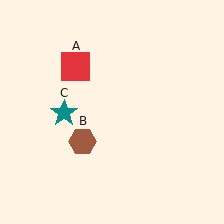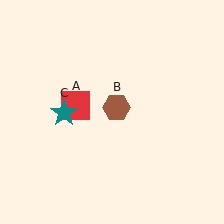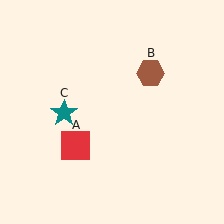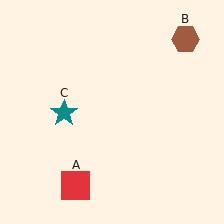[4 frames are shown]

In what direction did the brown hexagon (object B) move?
The brown hexagon (object B) moved up and to the right.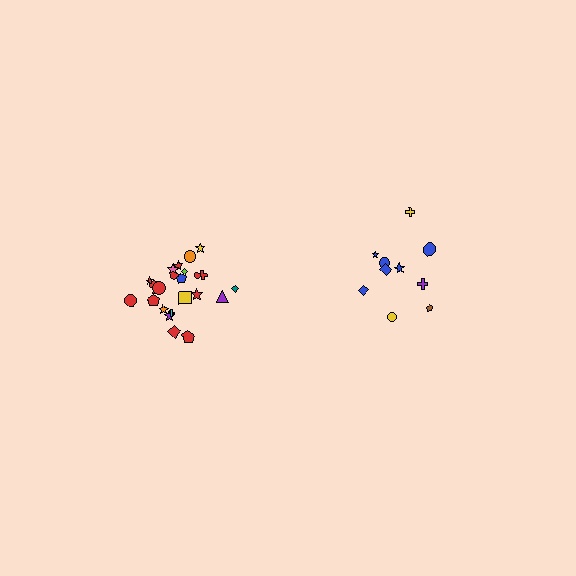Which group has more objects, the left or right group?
The left group.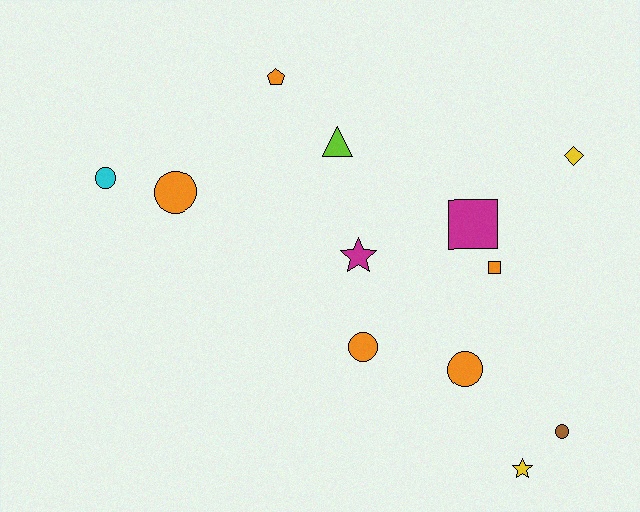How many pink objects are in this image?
There are no pink objects.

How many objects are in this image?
There are 12 objects.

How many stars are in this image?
There are 2 stars.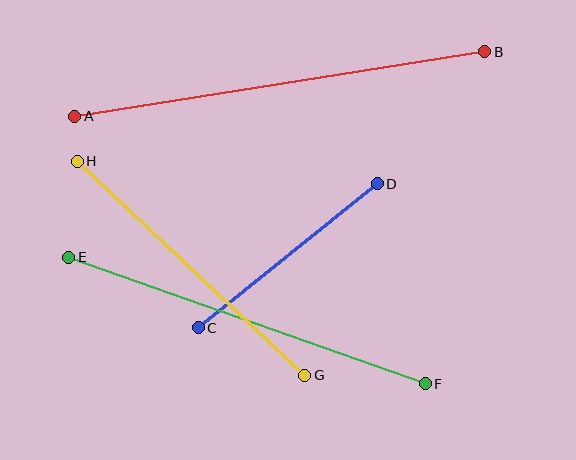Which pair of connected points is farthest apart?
Points A and B are farthest apart.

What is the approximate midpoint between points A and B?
The midpoint is at approximately (280, 84) pixels.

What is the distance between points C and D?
The distance is approximately 230 pixels.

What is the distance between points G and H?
The distance is approximately 312 pixels.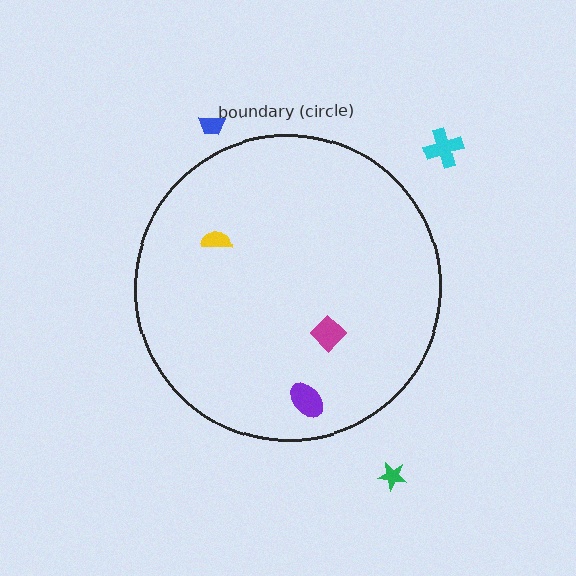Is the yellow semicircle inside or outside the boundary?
Inside.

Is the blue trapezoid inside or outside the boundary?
Outside.